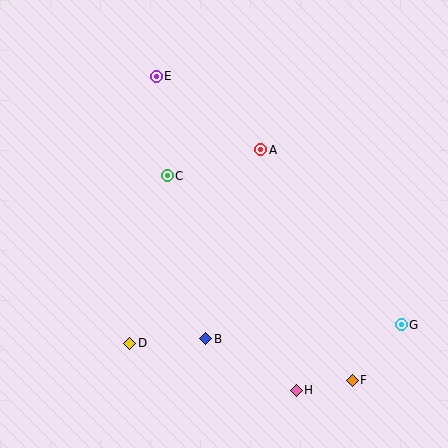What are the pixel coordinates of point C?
Point C is at (167, 176).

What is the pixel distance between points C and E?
The distance between C and E is 100 pixels.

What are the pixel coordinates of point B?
Point B is at (206, 339).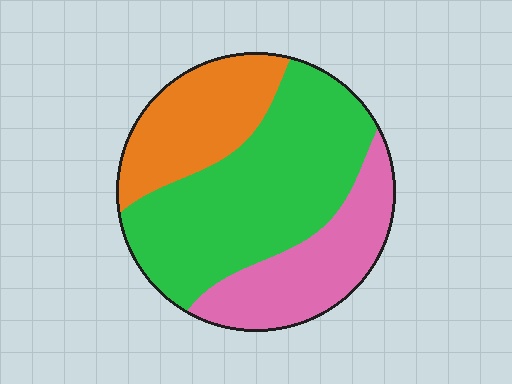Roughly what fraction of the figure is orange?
Orange covers around 25% of the figure.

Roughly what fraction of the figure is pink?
Pink covers about 25% of the figure.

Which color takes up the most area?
Green, at roughly 50%.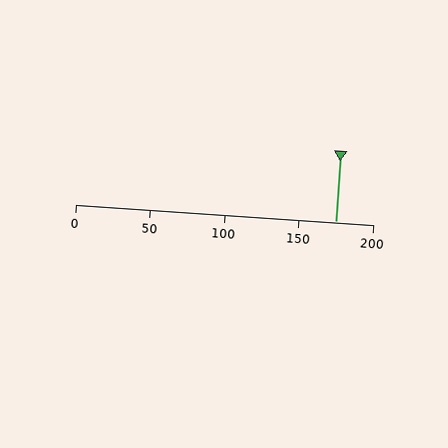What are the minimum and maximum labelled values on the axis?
The axis runs from 0 to 200.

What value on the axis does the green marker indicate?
The marker indicates approximately 175.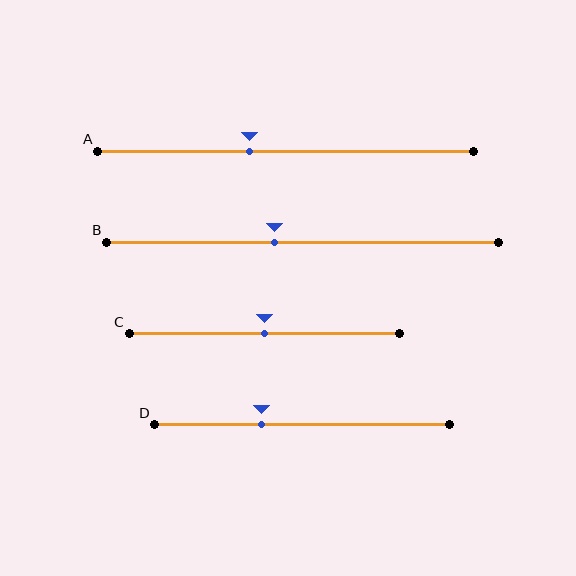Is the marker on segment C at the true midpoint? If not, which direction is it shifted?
Yes, the marker on segment C is at the true midpoint.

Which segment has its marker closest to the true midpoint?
Segment C has its marker closest to the true midpoint.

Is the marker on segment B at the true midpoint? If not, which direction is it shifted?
No, the marker on segment B is shifted to the left by about 7% of the segment length.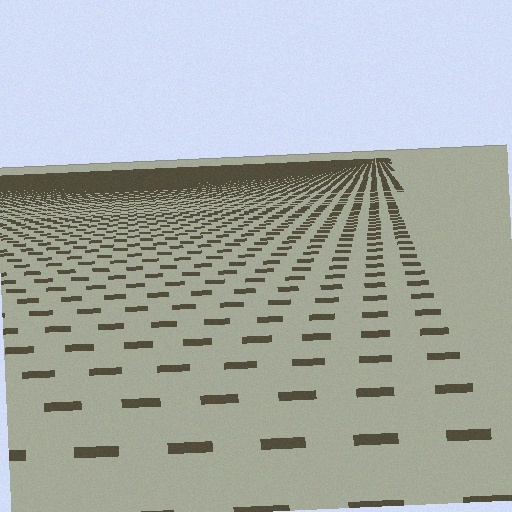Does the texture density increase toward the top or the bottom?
Density increases toward the top.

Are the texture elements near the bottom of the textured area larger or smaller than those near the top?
Larger. Near the bottom, elements are closer to the viewer and appear at a bigger on-screen size.